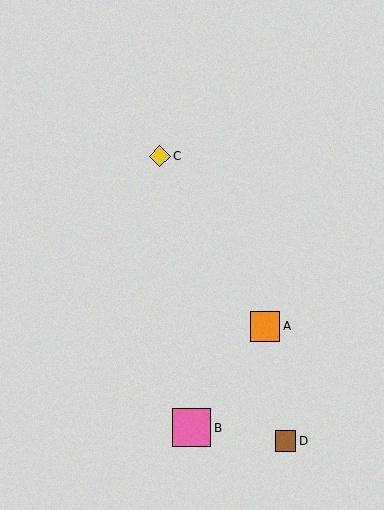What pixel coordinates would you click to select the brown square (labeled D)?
Click at (286, 441) to select the brown square D.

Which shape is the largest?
The pink square (labeled B) is the largest.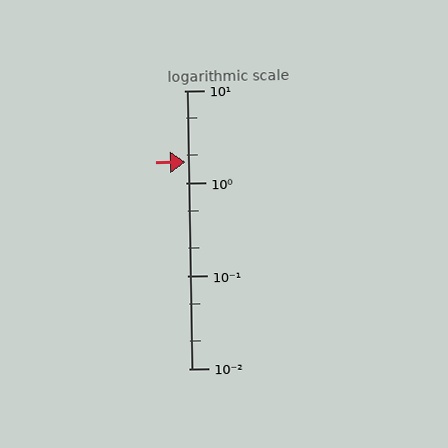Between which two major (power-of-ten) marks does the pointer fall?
The pointer is between 1 and 10.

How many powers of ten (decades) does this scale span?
The scale spans 3 decades, from 0.01 to 10.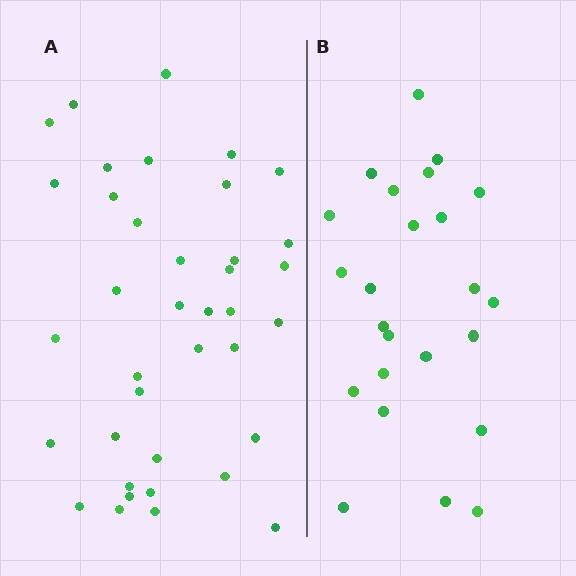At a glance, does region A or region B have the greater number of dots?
Region A (the left region) has more dots.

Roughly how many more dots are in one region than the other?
Region A has approximately 15 more dots than region B.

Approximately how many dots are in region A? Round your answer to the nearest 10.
About 40 dots. (The exact count is 38, which rounds to 40.)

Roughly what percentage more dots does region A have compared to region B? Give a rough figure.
About 60% more.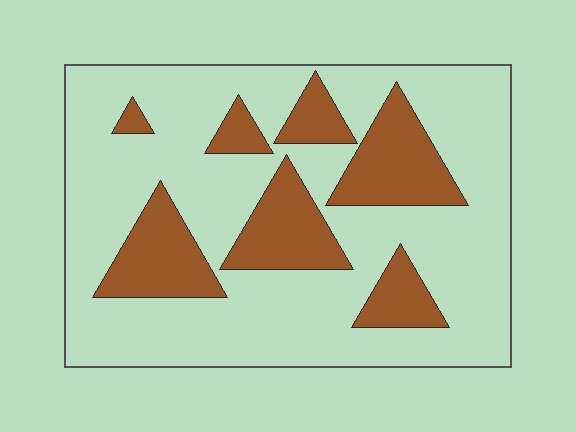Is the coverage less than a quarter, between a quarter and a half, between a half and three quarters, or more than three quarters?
Between a quarter and a half.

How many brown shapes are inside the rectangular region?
7.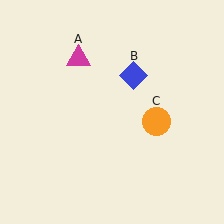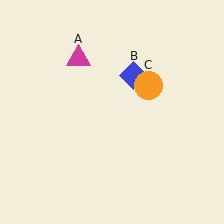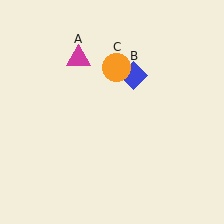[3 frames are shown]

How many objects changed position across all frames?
1 object changed position: orange circle (object C).